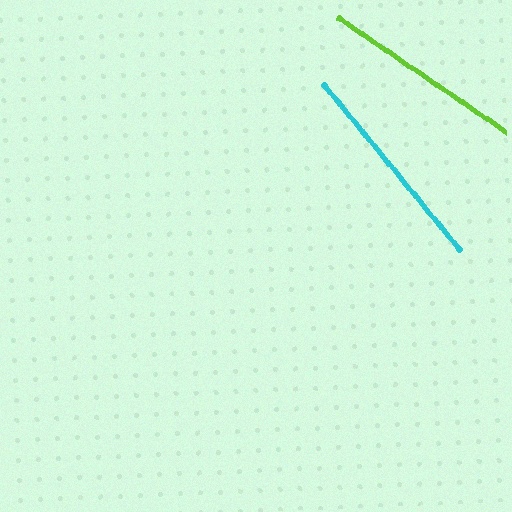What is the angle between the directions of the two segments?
Approximately 16 degrees.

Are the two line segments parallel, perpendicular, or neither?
Neither parallel nor perpendicular — they differ by about 16°.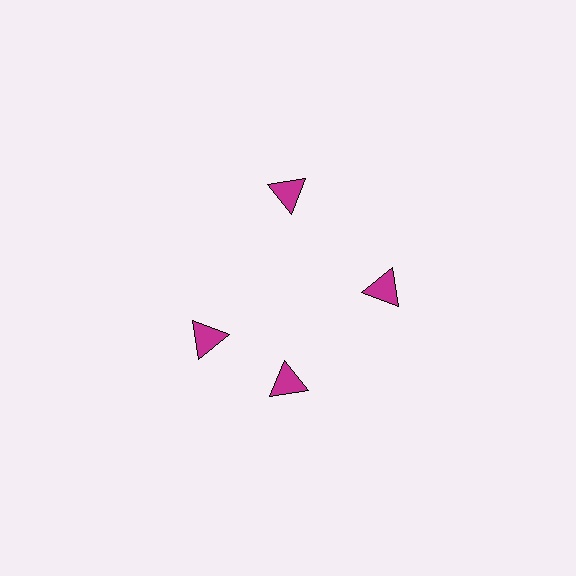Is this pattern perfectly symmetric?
No. The 4 magenta triangles are arranged in a ring, but one element near the 9 o'clock position is rotated out of alignment along the ring, breaking the 4-fold rotational symmetry.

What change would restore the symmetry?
The symmetry would be restored by rotating it back into even spacing with its neighbors so that all 4 triangles sit at equal angles and equal distance from the center.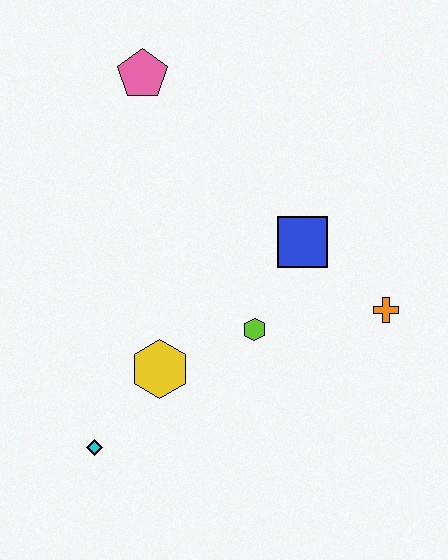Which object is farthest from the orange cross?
The pink pentagon is farthest from the orange cross.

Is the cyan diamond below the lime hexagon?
Yes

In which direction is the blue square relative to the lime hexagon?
The blue square is above the lime hexagon.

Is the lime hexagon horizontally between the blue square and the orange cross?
No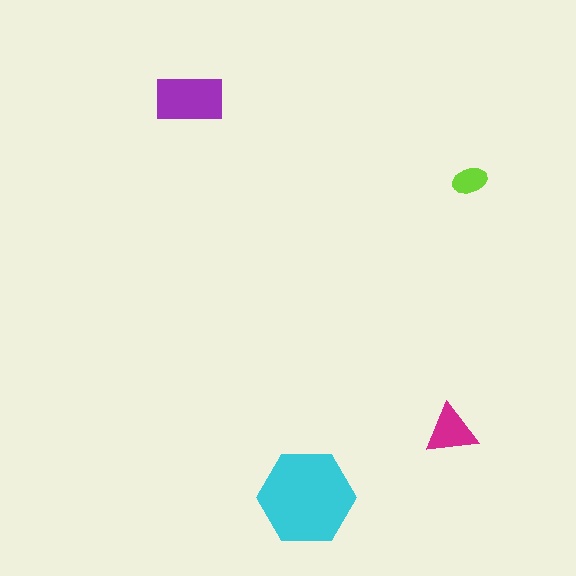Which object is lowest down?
The cyan hexagon is bottommost.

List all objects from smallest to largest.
The lime ellipse, the magenta triangle, the purple rectangle, the cyan hexagon.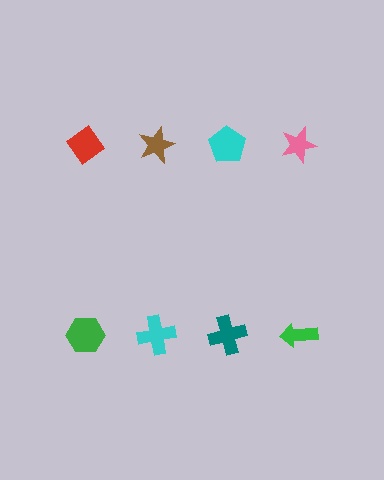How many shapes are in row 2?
4 shapes.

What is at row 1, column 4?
A pink star.